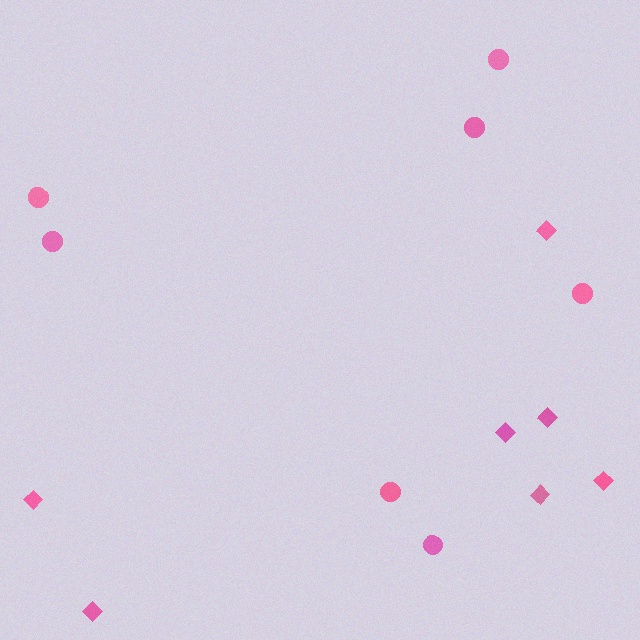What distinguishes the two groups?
There are 2 groups: one group of diamonds (7) and one group of circles (7).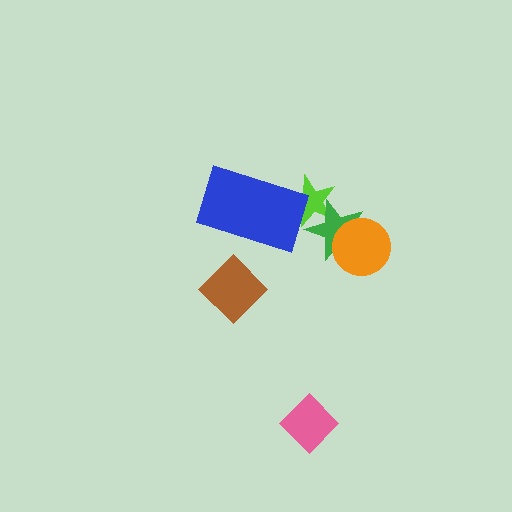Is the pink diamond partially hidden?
No, no other shape covers it.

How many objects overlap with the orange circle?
1 object overlaps with the orange circle.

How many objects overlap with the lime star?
2 objects overlap with the lime star.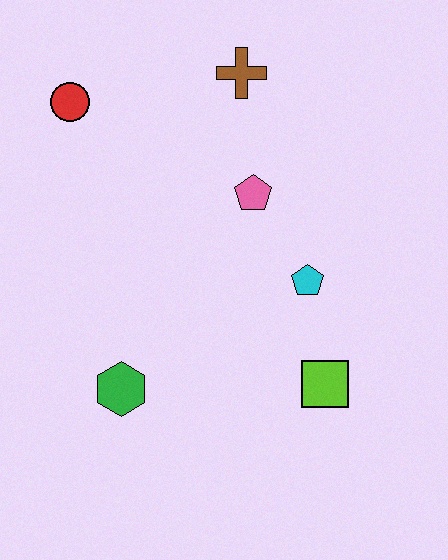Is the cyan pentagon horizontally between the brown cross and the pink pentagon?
No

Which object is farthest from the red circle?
The lime square is farthest from the red circle.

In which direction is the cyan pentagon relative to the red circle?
The cyan pentagon is to the right of the red circle.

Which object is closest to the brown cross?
The pink pentagon is closest to the brown cross.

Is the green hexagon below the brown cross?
Yes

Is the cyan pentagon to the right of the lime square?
No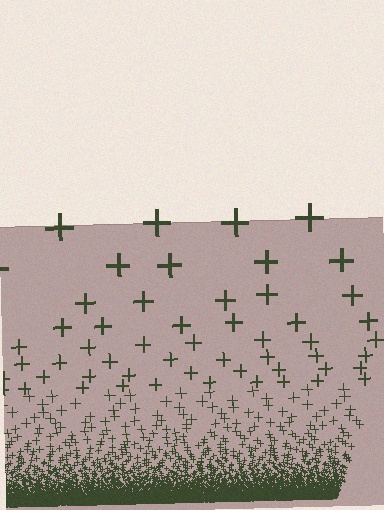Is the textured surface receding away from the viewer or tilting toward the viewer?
The surface appears to tilt toward the viewer. Texture elements get larger and sparser toward the top.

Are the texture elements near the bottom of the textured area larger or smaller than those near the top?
Smaller. The gradient is inverted — elements near the bottom are smaller and denser.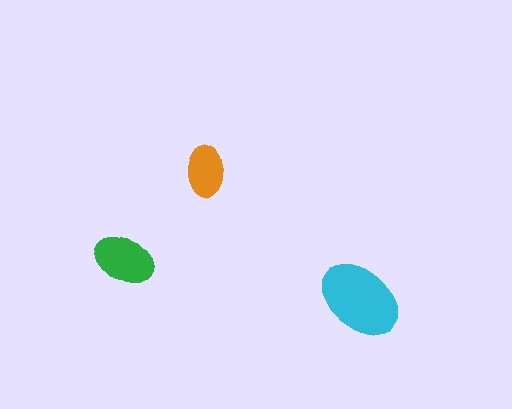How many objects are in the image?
There are 3 objects in the image.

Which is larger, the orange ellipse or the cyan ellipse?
The cyan one.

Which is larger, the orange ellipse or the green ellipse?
The green one.